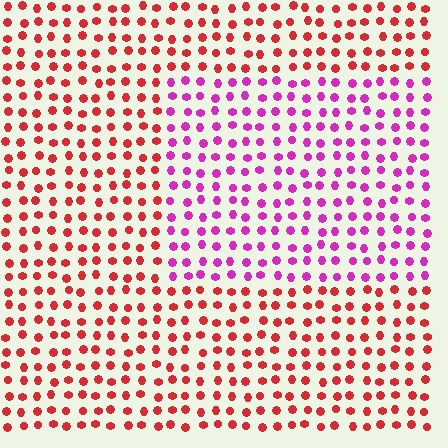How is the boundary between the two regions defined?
The boundary is defined purely by a slight shift in hue (about 48 degrees). Spacing, size, and orientation are identical on both sides.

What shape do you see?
I see a rectangle.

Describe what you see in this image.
The image is filled with small red elements in a uniform arrangement. A rectangle-shaped region is visible where the elements are tinted to a slightly different hue, forming a subtle color boundary.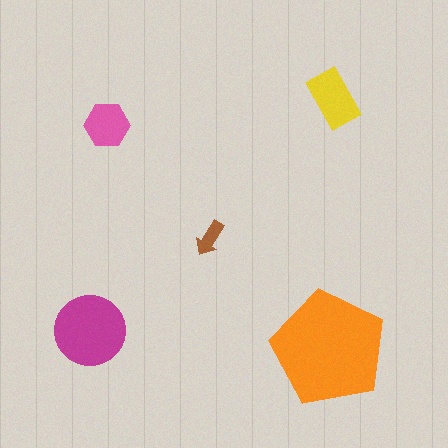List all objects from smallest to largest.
The brown arrow, the pink hexagon, the yellow rectangle, the magenta circle, the orange pentagon.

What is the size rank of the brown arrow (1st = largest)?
5th.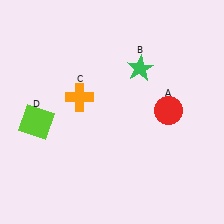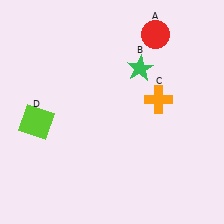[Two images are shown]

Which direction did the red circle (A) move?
The red circle (A) moved up.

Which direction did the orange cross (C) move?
The orange cross (C) moved right.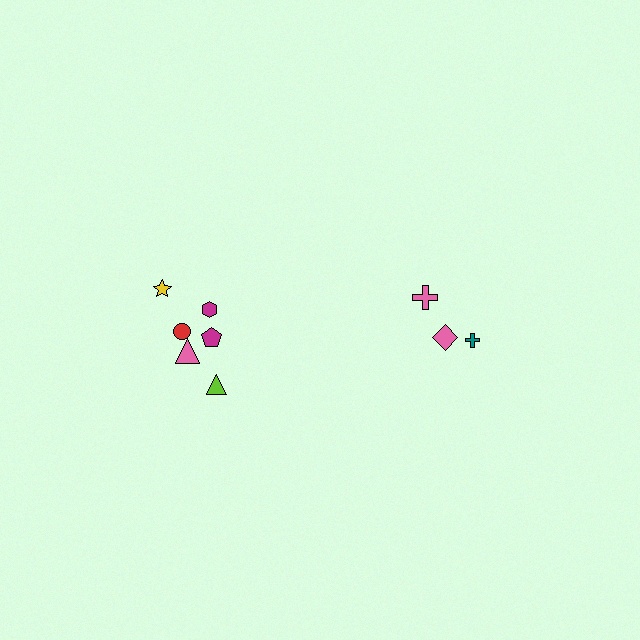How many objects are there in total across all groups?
There are 9 objects.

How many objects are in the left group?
There are 6 objects.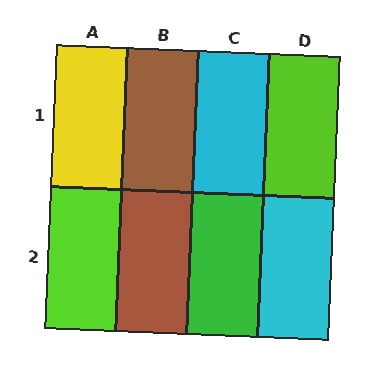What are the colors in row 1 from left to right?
Yellow, brown, cyan, lime.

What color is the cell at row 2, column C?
Green.